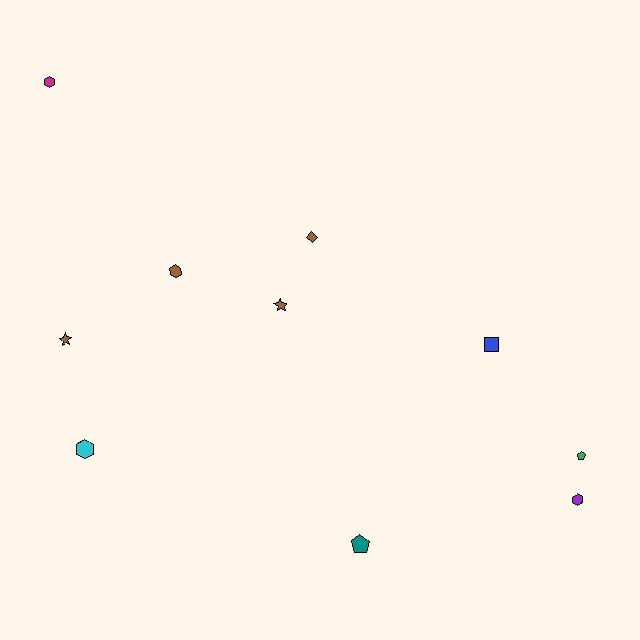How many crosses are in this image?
There are no crosses.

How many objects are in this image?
There are 10 objects.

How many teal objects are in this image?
There is 1 teal object.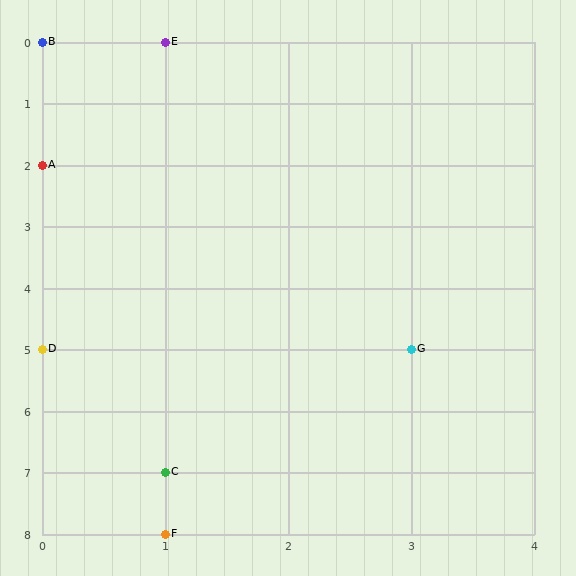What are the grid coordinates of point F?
Point F is at grid coordinates (1, 8).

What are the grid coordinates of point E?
Point E is at grid coordinates (1, 0).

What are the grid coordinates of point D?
Point D is at grid coordinates (0, 5).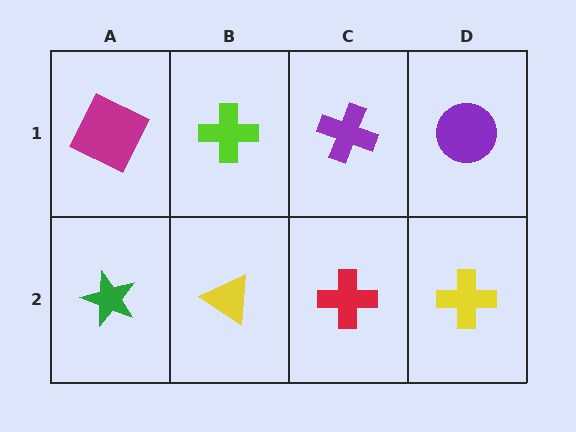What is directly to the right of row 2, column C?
A yellow cross.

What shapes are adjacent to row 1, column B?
A yellow triangle (row 2, column B), a magenta square (row 1, column A), a purple cross (row 1, column C).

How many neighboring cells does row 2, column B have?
3.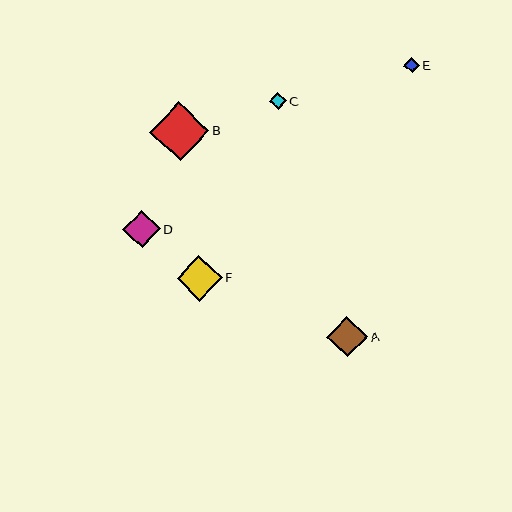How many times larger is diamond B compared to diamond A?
Diamond B is approximately 1.5 times the size of diamond A.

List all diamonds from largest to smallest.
From largest to smallest: B, F, A, D, C, E.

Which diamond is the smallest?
Diamond E is the smallest with a size of approximately 16 pixels.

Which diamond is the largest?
Diamond B is the largest with a size of approximately 59 pixels.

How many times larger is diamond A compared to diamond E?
Diamond A is approximately 2.6 times the size of diamond E.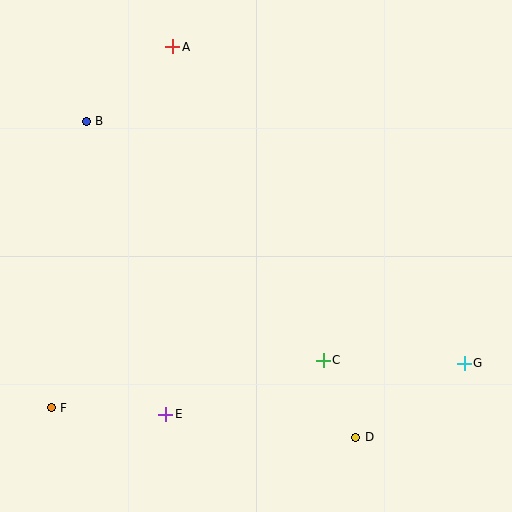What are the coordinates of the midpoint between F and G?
The midpoint between F and G is at (258, 386).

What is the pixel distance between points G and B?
The distance between G and B is 449 pixels.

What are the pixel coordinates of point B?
Point B is at (86, 121).